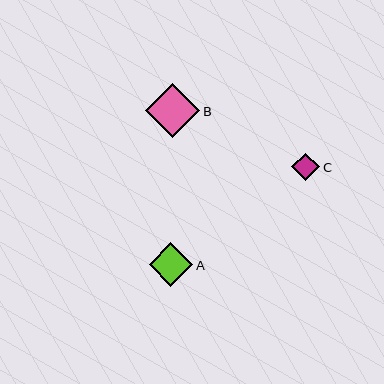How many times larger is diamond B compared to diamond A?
Diamond B is approximately 1.2 times the size of diamond A.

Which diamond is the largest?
Diamond B is the largest with a size of approximately 54 pixels.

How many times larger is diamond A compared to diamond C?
Diamond A is approximately 1.6 times the size of diamond C.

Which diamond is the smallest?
Diamond C is the smallest with a size of approximately 28 pixels.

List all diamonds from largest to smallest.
From largest to smallest: B, A, C.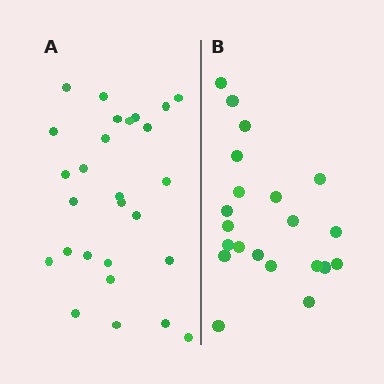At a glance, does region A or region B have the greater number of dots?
Region A (the left region) has more dots.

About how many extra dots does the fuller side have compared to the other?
Region A has about 6 more dots than region B.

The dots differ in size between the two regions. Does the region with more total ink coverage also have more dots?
No. Region B has more total ink coverage because its dots are larger, but region A actually contains more individual dots. Total area can be misleading — the number of items is what matters here.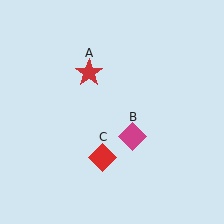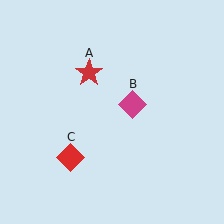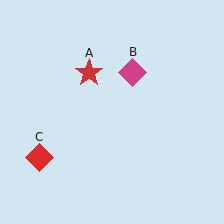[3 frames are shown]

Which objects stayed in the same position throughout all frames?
Red star (object A) remained stationary.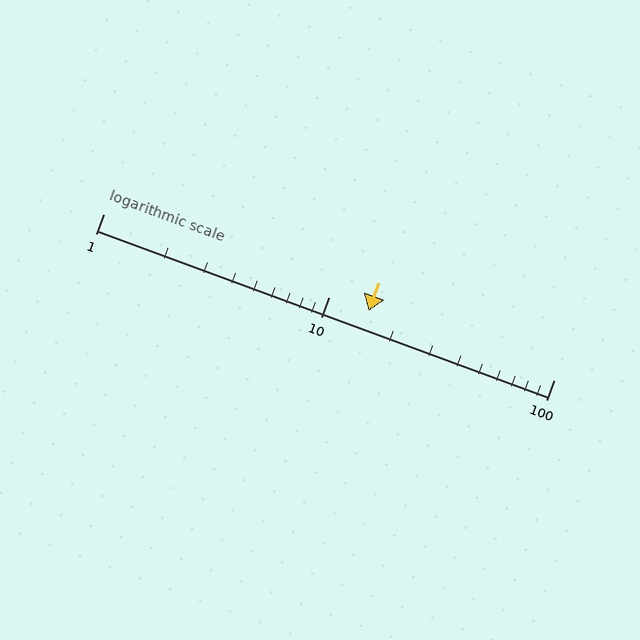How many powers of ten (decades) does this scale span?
The scale spans 2 decades, from 1 to 100.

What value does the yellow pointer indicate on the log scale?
The pointer indicates approximately 15.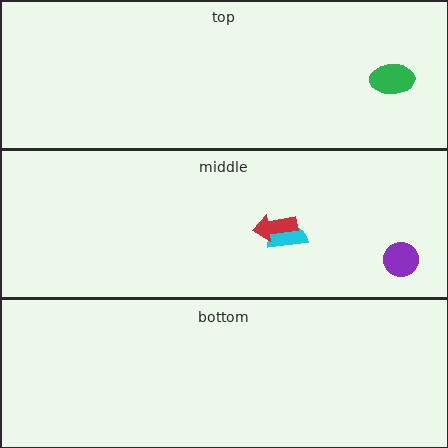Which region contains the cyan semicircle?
The middle region.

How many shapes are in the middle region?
3.